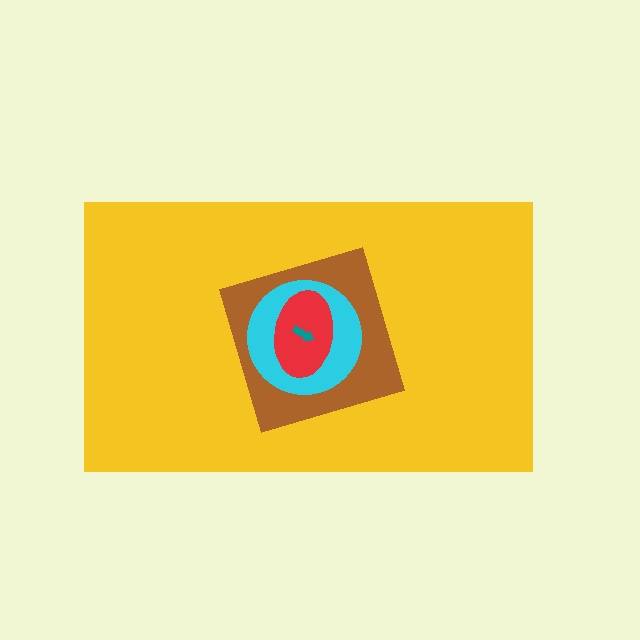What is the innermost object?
The teal arrow.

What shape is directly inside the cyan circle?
The red ellipse.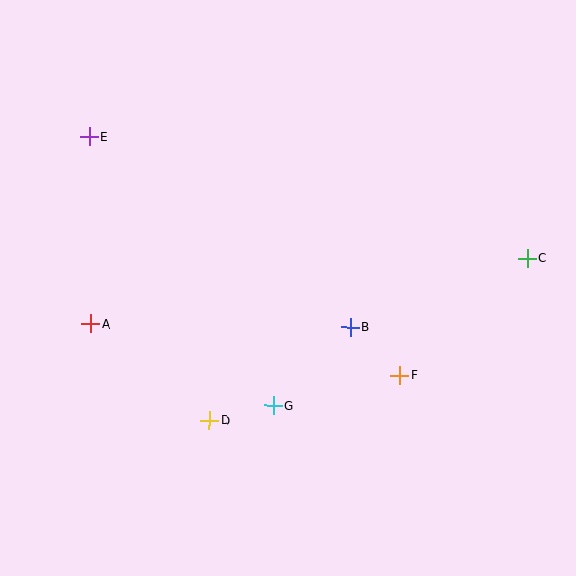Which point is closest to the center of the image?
Point B at (350, 327) is closest to the center.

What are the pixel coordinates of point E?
Point E is at (89, 137).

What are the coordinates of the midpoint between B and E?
The midpoint between B and E is at (219, 232).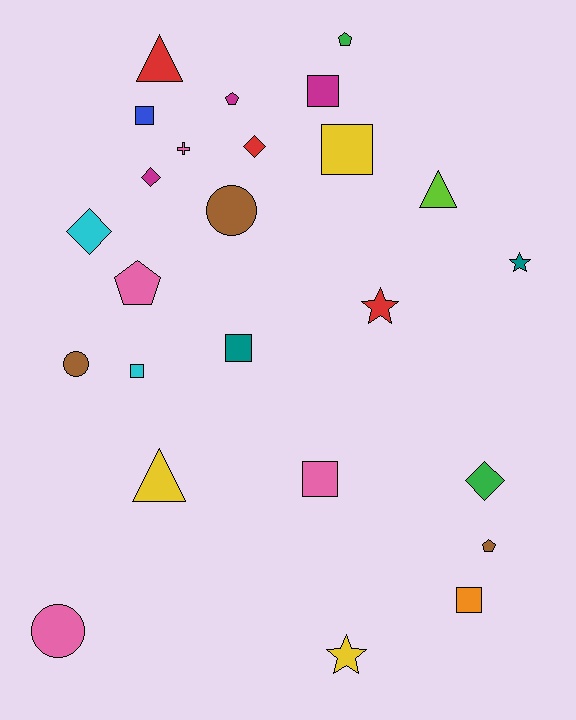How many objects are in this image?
There are 25 objects.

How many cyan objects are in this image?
There are 2 cyan objects.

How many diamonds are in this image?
There are 4 diamonds.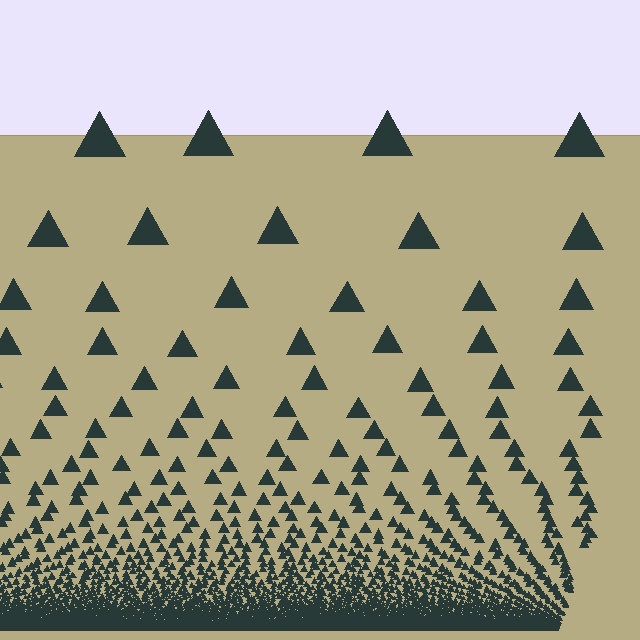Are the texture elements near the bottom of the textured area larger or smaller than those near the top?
Smaller. The gradient is inverted — elements near the bottom are smaller and denser.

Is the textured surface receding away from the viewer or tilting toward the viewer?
The surface appears to tilt toward the viewer. Texture elements get larger and sparser toward the top.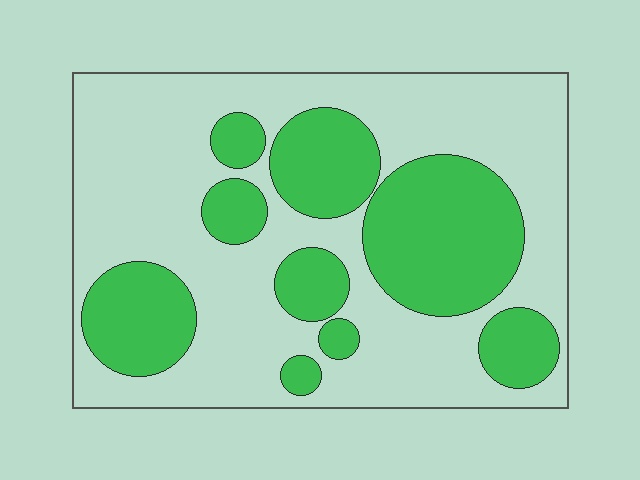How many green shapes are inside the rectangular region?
9.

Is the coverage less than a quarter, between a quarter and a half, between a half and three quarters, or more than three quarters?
Between a quarter and a half.